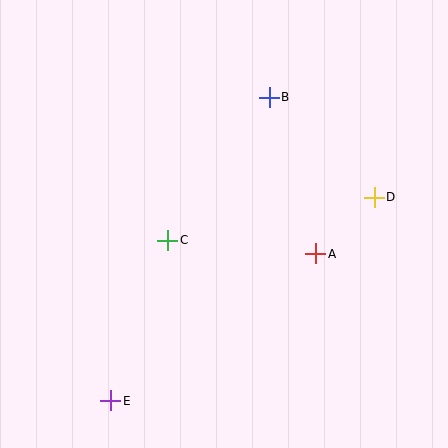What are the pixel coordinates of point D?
Point D is at (374, 197).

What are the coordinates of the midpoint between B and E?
The midpoint between B and E is at (190, 249).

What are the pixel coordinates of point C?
Point C is at (168, 240).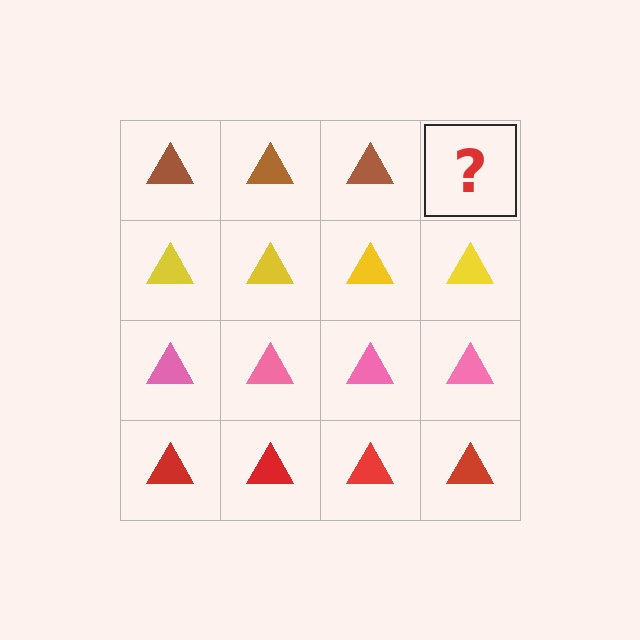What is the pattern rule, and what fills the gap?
The rule is that each row has a consistent color. The gap should be filled with a brown triangle.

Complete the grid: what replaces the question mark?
The question mark should be replaced with a brown triangle.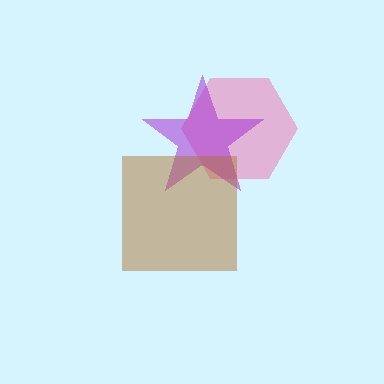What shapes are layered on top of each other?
The layered shapes are: a pink hexagon, a purple star, a brown square.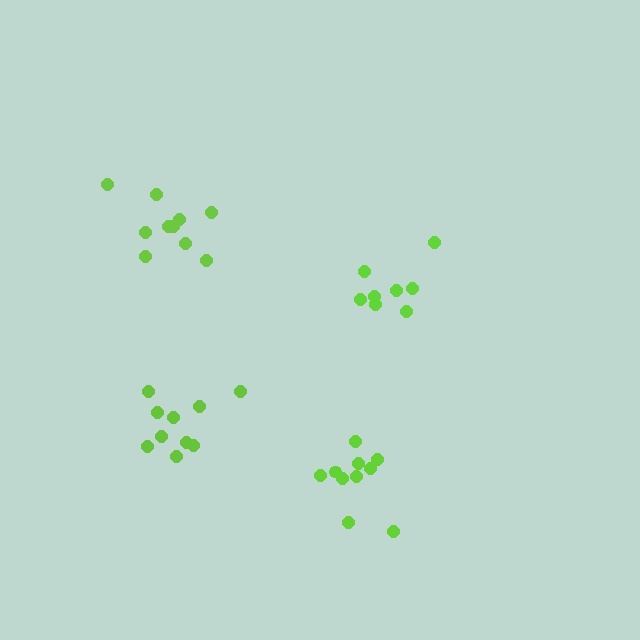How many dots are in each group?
Group 1: 10 dots, Group 2: 10 dots, Group 3: 10 dots, Group 4: 8 dots (38 total).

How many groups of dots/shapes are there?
There are 4 groups.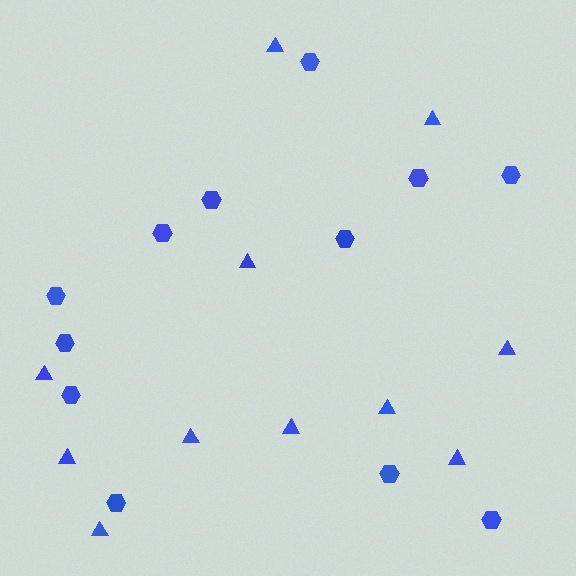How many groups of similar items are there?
There are 2 groups: one group of hexagons (12) and one group of triangles (11).